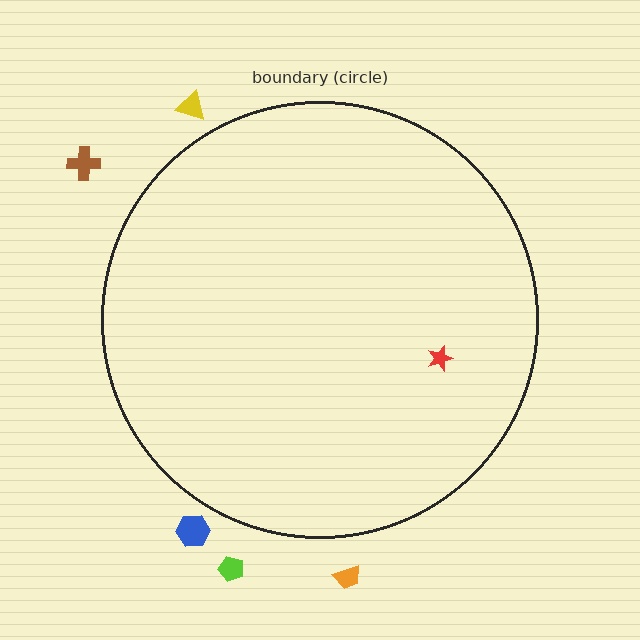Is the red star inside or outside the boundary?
Inside.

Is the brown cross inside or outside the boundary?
Outside.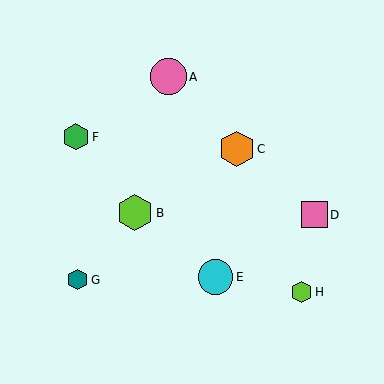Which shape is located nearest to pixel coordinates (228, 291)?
The cyan circle (labeled E) at (215, 277) is nearest to that location.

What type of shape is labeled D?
Shape D is a pink square.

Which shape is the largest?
The lime hexagon (labeled B) is the largest.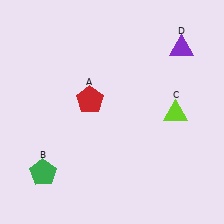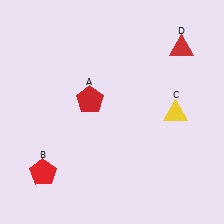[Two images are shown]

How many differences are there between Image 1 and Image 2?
There are 3 differences between the two images.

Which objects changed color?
B changed from green to red. C changed from lime to yellow. D changed from purple to red.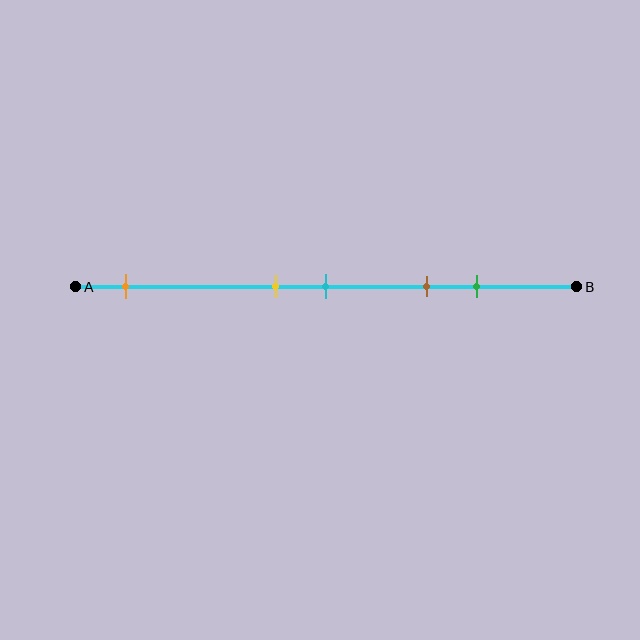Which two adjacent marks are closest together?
The yellow and cyan marks are the closest adjacent pair.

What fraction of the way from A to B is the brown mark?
The brown mark is approximately 70% (0.7) of the way from A to B.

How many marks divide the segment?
There are 5 marks dividing the segment.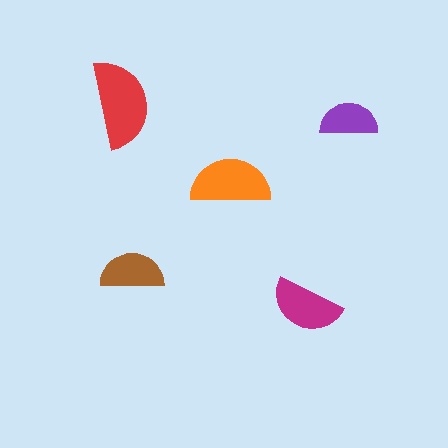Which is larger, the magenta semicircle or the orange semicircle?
The orange one.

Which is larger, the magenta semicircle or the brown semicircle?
The magenta one.